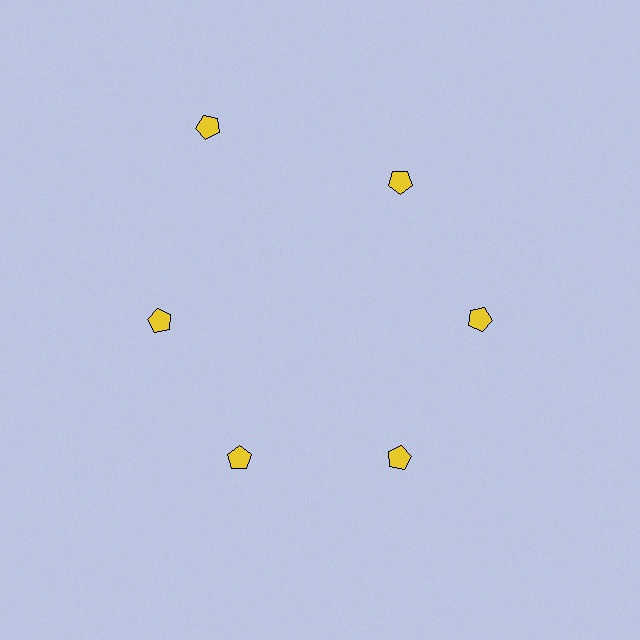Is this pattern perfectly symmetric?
No. The 6 yellow pentagons are arranged in a ring, but one element near the 11 o'clock position is pushed outward from the center, breaking the 6-fold rotational symmetry.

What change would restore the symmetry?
The symmetry would be restored by moving it inward, back onto the ring so that all 6 pentagons sit at equal angles and equal distance from the center.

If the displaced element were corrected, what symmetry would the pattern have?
It would have 6-fold rotational symmetry — the pattern would map onto itself every 60 degrees.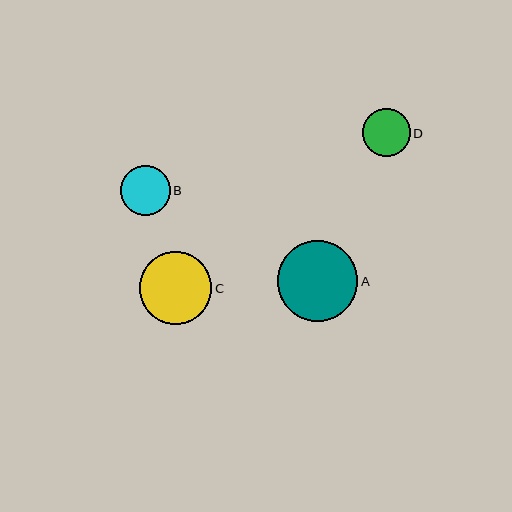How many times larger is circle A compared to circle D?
Circle A is approximately 1.7 times the size of circle D.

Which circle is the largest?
Circle A is the largest with a size of approximately 80 pixels.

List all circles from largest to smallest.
From largest to smallest: A, C, B, D.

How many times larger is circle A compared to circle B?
Circle A is approximately 1.6 times the size of circle B.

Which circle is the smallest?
Circle D is the smallest with a size of approximately 48 pixels.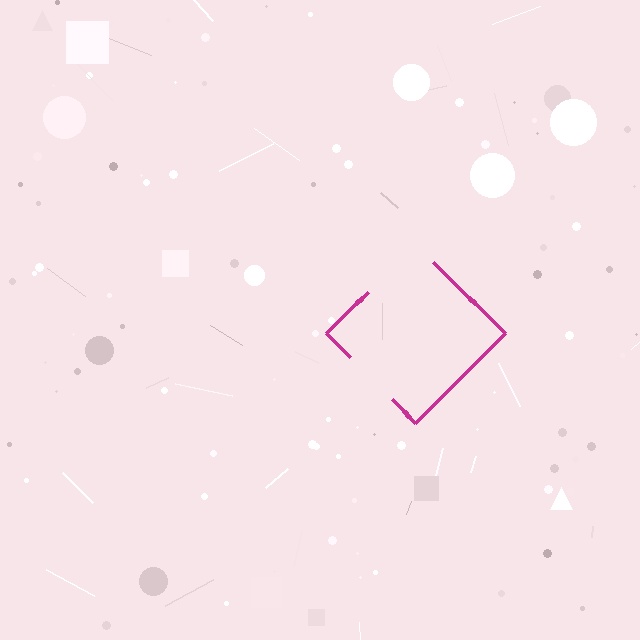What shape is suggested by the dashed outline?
The dashed outline suggests a diamond.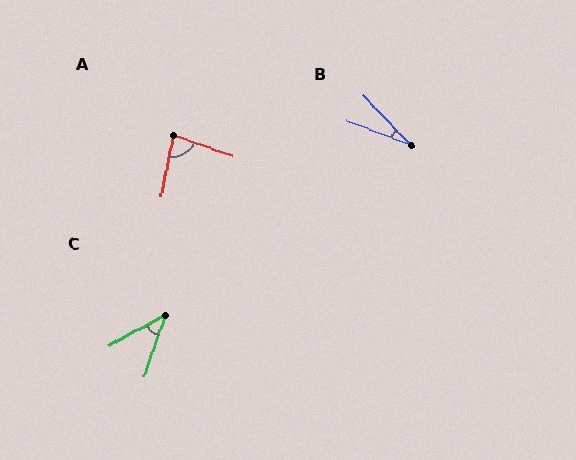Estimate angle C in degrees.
Approximately 42 degrees.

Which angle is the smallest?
B, at approximately 26 degrees.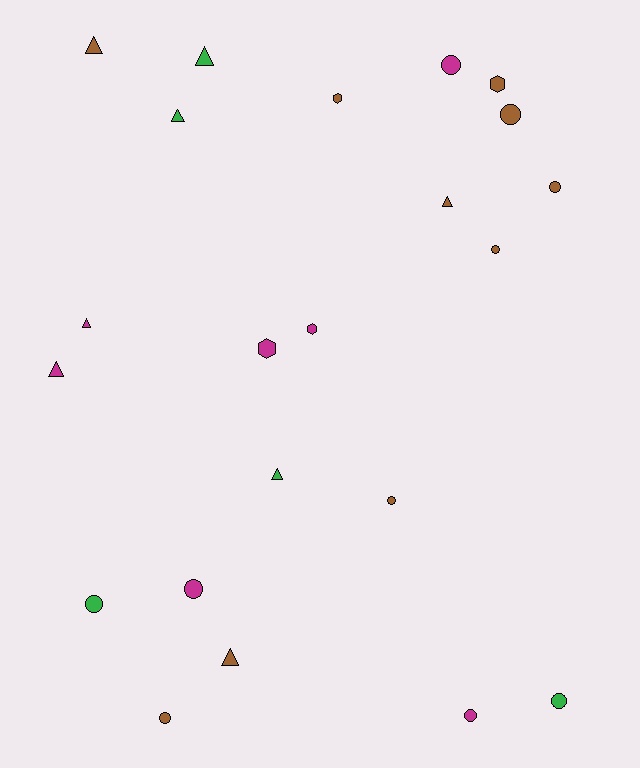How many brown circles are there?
There are 5 brown circles.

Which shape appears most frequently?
Circle, with 10 objects.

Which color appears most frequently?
Brown, with 10 objects.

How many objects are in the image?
There are 22 objects.